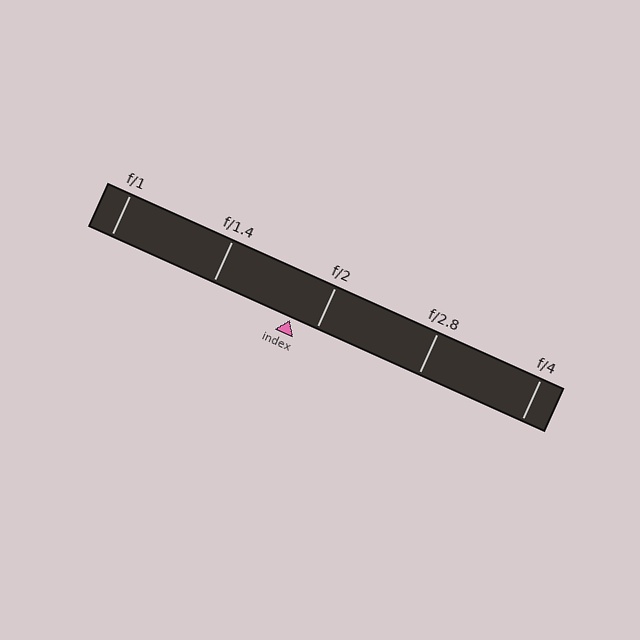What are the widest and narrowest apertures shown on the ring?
The widest aperture shown is f/1 and the narrowest is f/4.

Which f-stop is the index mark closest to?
The index mark is closest to f/2.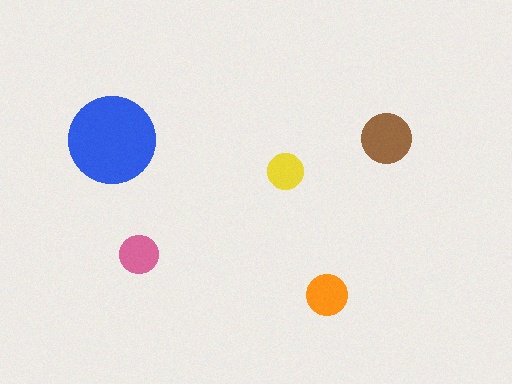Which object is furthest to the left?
The blue circle is leftmost.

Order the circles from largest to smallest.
the blue one, the brown one, the orange one, the pink one, the yellow one.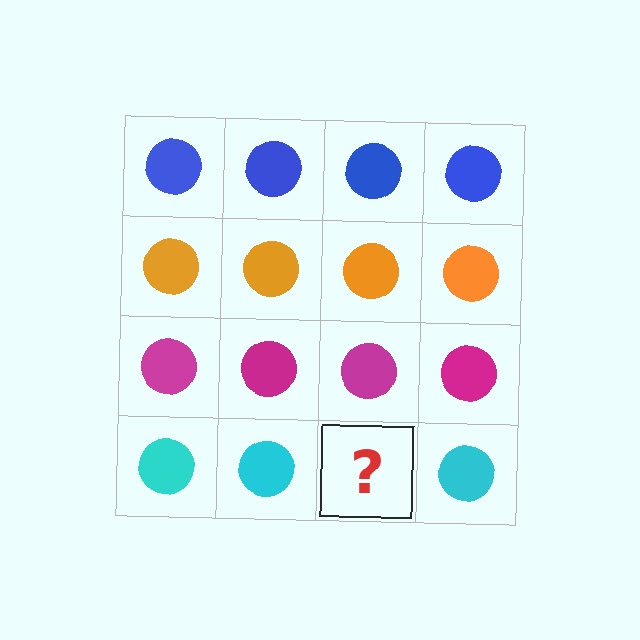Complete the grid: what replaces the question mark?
The question mark should be replaced with a cyan circle.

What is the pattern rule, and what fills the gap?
The rule is that each row has a consistent color. The gap should be filled with a cyan circle.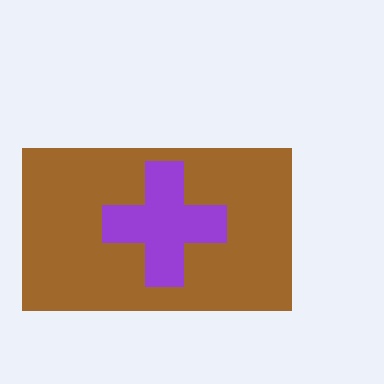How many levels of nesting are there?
2.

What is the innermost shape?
The purple cross.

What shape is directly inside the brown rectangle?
The purple cross.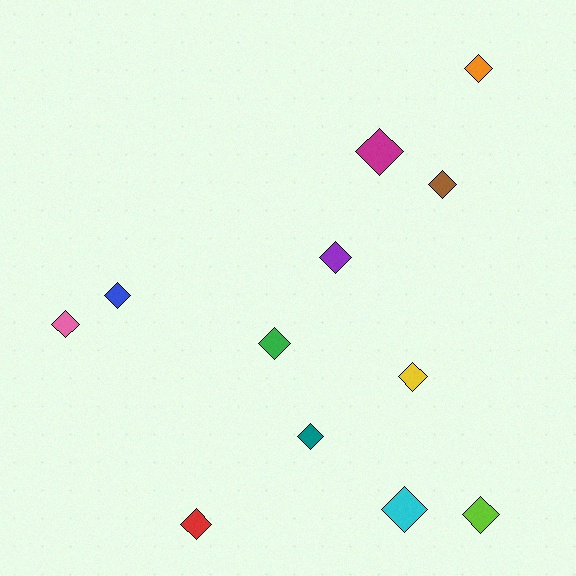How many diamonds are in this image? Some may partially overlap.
There are 12 diamonds.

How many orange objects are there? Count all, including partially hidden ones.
There is 1 orange object.